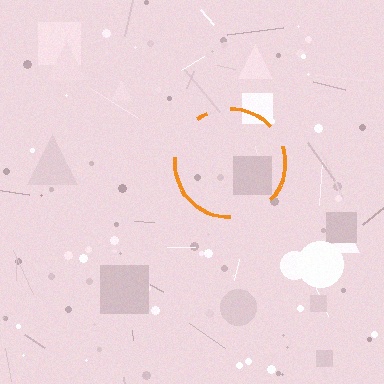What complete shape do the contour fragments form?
The contour fragments form a circle.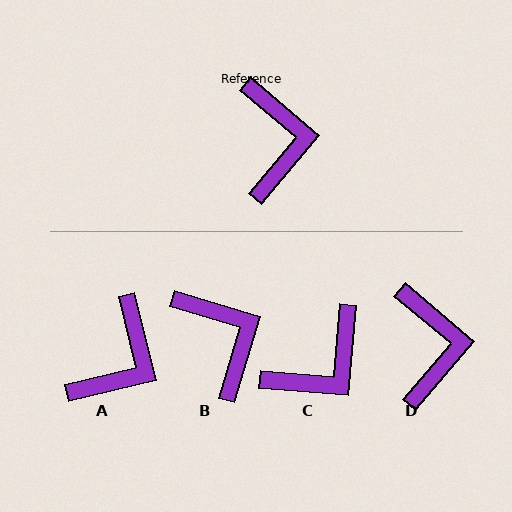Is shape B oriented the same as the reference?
No, it is off by about 23 degrees.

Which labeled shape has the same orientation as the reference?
D.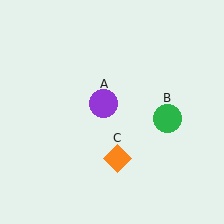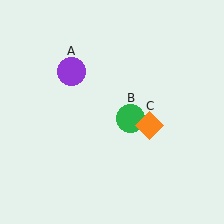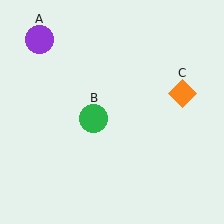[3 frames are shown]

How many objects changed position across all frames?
3 objects changed position: purple circle (object A), green circle (object B), orange diamond (object C).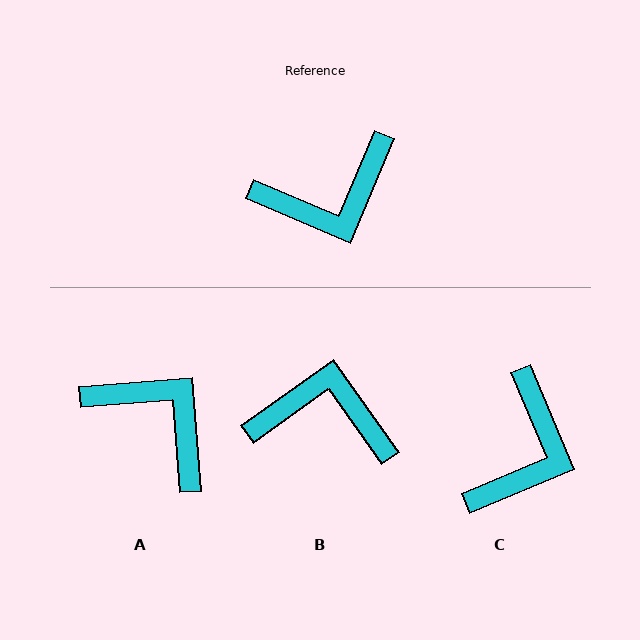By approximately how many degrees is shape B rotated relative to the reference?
Approximately 148 degrees counter-clockwise.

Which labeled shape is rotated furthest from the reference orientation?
B, about 148 degrees away.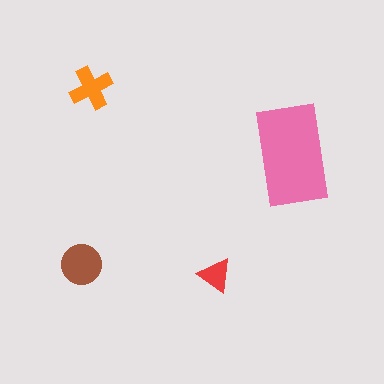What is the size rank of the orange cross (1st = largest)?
3rd.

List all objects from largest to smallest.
The pink rectangle, the brown circle, the orange cross, the red triangle.